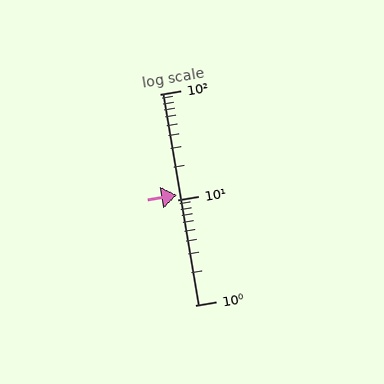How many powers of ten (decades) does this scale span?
The scale spans 2 decades, from 1 to 100.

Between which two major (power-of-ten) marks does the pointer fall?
The pointer is between 10 and 100.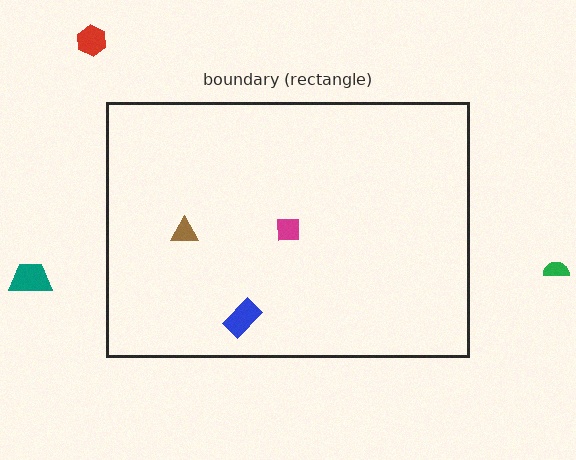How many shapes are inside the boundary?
3 inside, 3 outside.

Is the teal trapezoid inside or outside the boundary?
Outside.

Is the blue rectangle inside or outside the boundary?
Inside.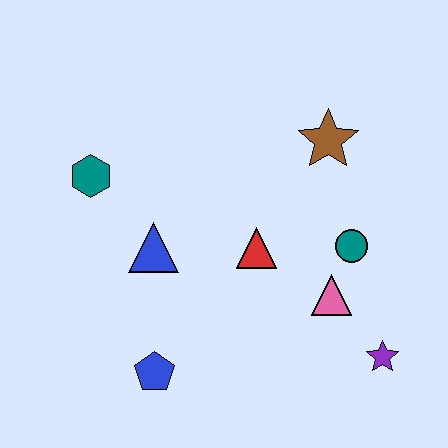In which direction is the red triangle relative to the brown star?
The red triangle is below the brown star.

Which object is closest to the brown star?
The teal circle is closest to the brown star.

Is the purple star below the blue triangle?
Yes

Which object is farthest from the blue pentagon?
The brown star is farthest from the blue pentagon.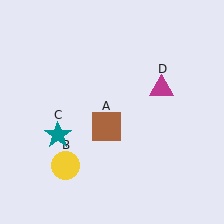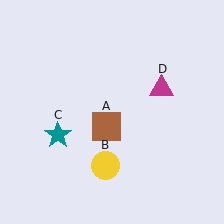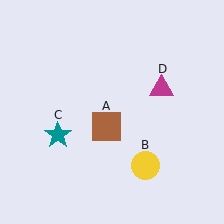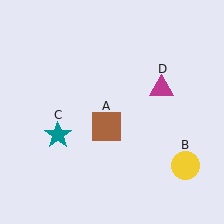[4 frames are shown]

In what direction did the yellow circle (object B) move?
The yellow circle (object B) moved right.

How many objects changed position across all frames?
1 object changed position: yellow circle (object B).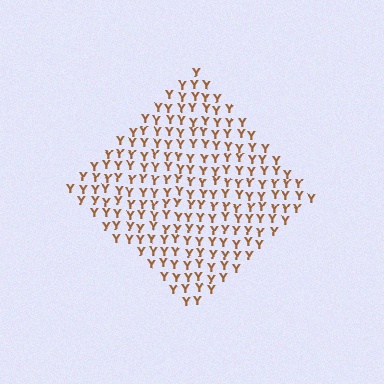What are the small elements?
The small elements are letter Y's.